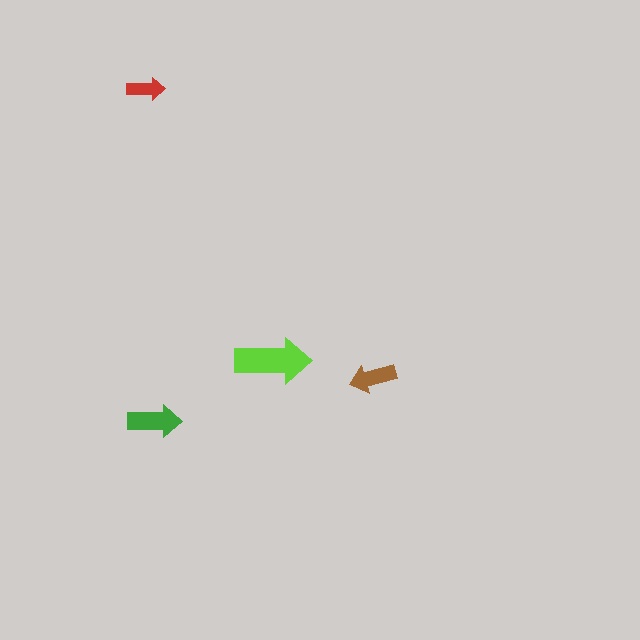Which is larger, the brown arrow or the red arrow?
The brown one.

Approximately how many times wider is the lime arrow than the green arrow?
About 1.5 times wider.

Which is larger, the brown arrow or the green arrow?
The green one.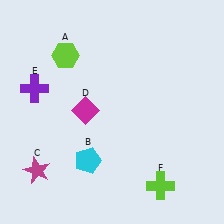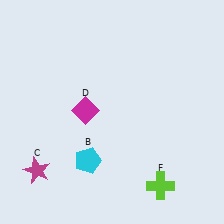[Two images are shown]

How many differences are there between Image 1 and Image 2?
There are 2 differences between the two images.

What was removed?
The lime hexagon (A), the purple cross (E) were removed in Image 2.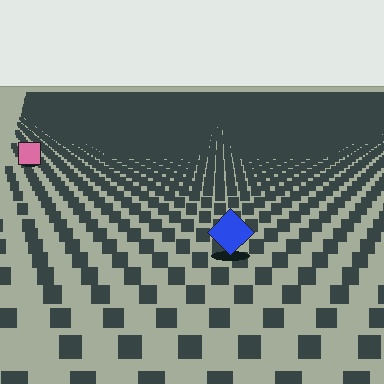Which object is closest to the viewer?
The blue diamond is closest. The texture marks near it are larger and more spread out.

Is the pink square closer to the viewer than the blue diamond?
No. The blue diamond is closer — you can tell from the texture gradient: the ground texture is coarser near it.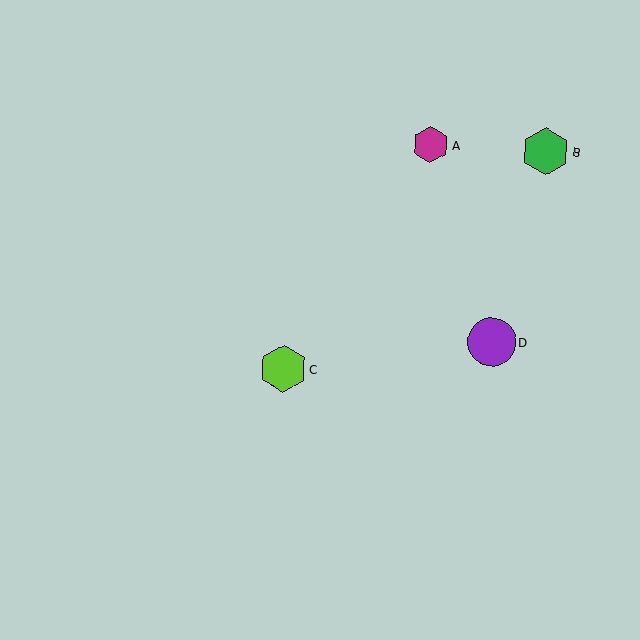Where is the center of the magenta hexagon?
The center of the magenta hexagon is at (430, 145).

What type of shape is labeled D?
Shape D is a purple circle.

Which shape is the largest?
The purple circle (labeled D) is the largest.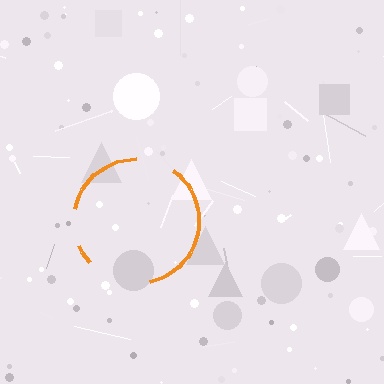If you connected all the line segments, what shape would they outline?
They would outline a circle.